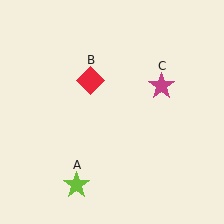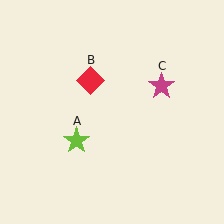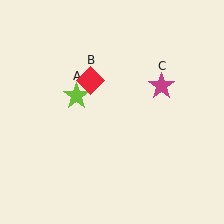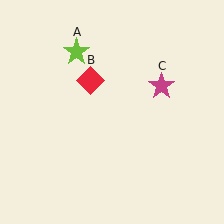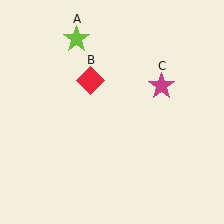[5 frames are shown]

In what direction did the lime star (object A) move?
The lime star (object A) moved up.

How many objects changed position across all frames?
1 object changed position: lime star (object A).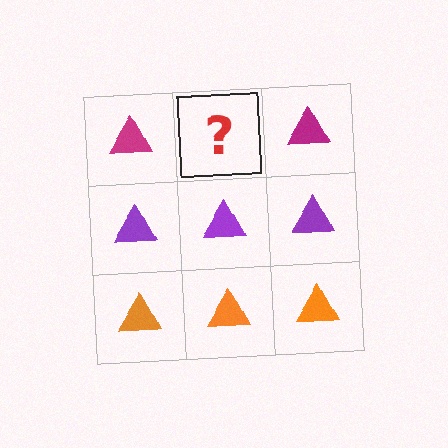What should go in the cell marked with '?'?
The missing cell should contain a magenta triangle.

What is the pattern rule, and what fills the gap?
The rule is that each row has a consistent color. The gap should be filled with a magenta triangle.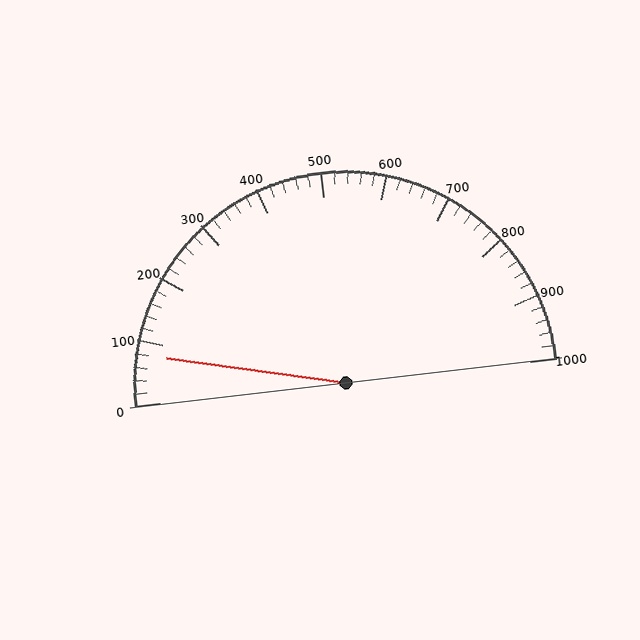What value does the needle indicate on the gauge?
The needle indicates approximately 80.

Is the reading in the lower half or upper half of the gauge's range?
The reading is in the lower half of the range (0 to 1000).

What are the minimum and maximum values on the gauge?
The gauge ranges from 0 to 1000.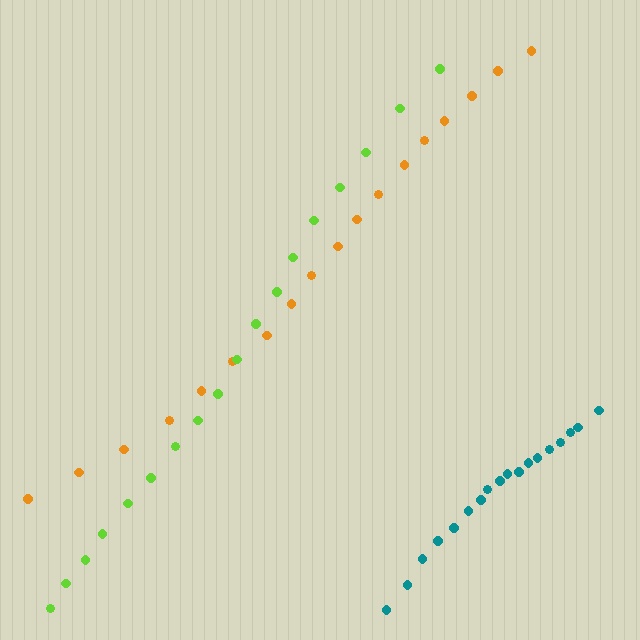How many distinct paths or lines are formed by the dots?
There are 3 distinct paths.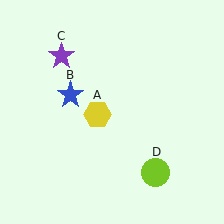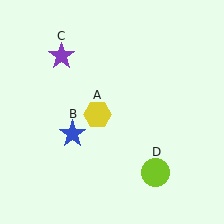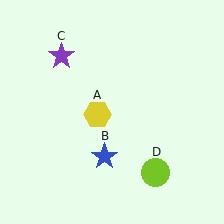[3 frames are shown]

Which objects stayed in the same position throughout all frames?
Yellow hexagon (object A) and purple star (object C) and lime circle (object D) remained stationary.